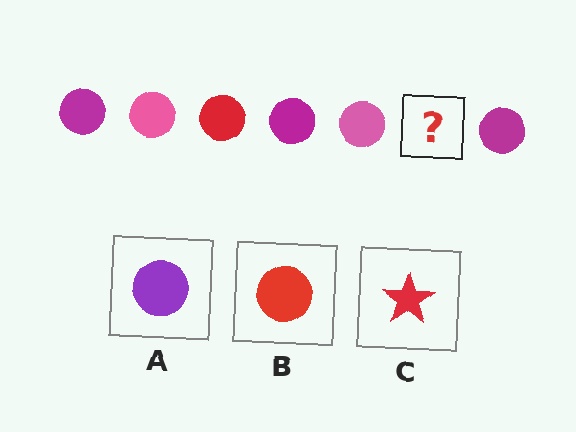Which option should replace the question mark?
Option B.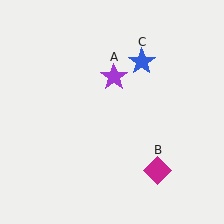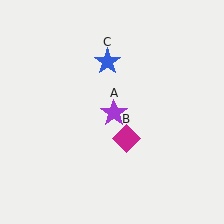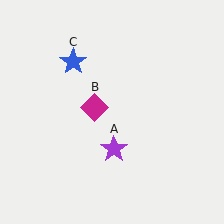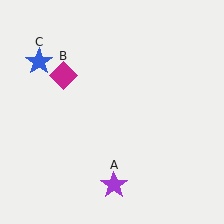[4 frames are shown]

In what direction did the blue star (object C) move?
The blue star (object C) moved left.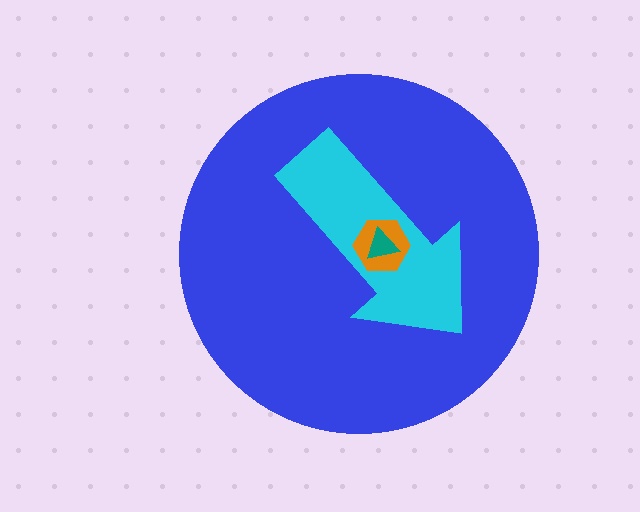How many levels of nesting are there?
4.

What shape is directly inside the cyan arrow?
The orange hexagon.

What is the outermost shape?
The blue circle.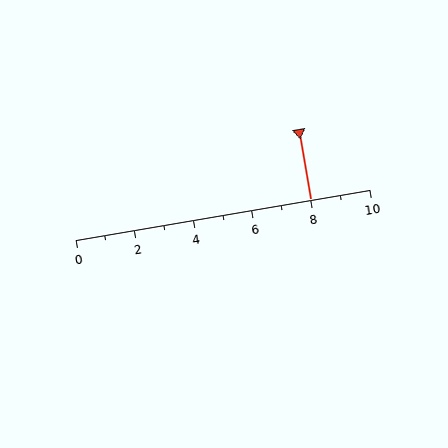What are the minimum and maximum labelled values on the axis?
The axis runs from 0 to 10.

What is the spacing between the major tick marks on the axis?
The major ticks are spaced 2 apart.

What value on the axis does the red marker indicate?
The marker indicates approximately 8.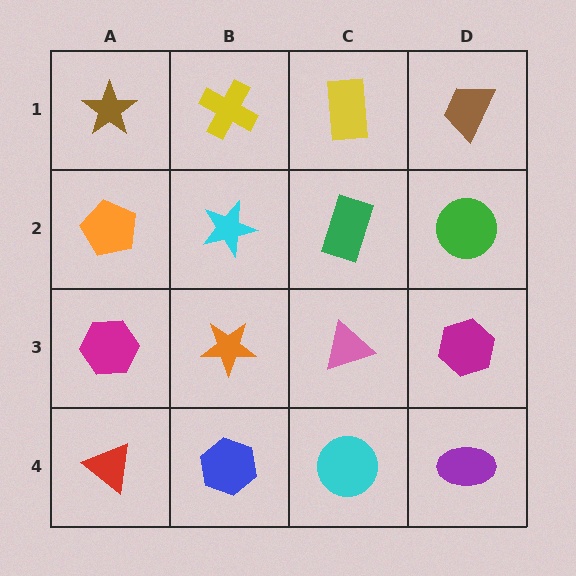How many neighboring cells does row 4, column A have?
2.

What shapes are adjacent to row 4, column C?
A pink triangle (row 3, column C), a blue hexagon (row 4, column B), a purple ellipse (row 4, column D).